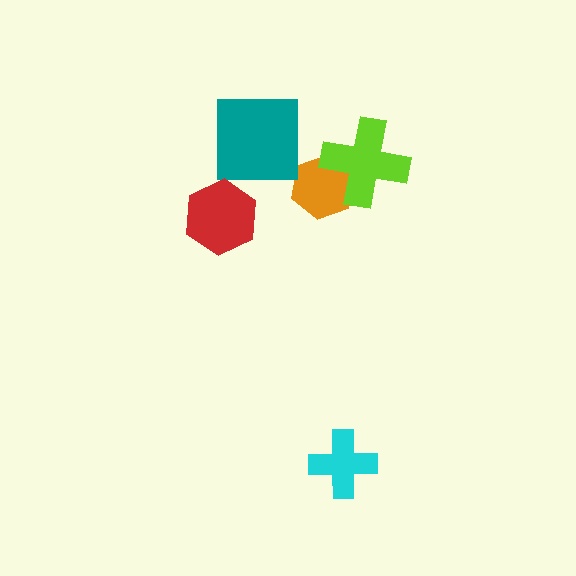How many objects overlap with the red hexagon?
0 objects overlap with the red hexagon.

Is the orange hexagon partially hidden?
Yes, it is partially covered by another shape.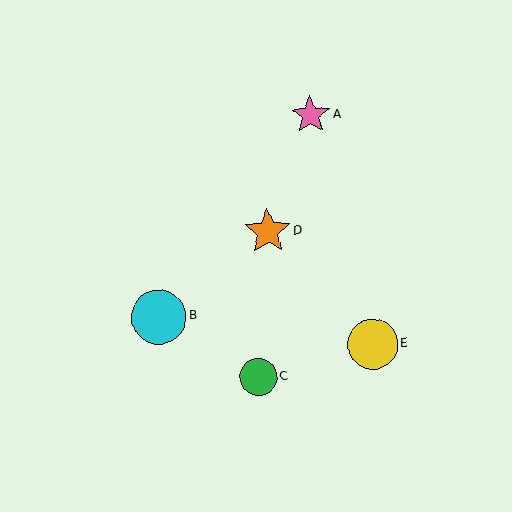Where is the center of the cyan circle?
The center of the cyan circle is at (159, 317).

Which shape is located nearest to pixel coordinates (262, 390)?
The green circle (labeled C) at (258, 377) is nearest to that location.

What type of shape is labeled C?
Shape C is a green circle.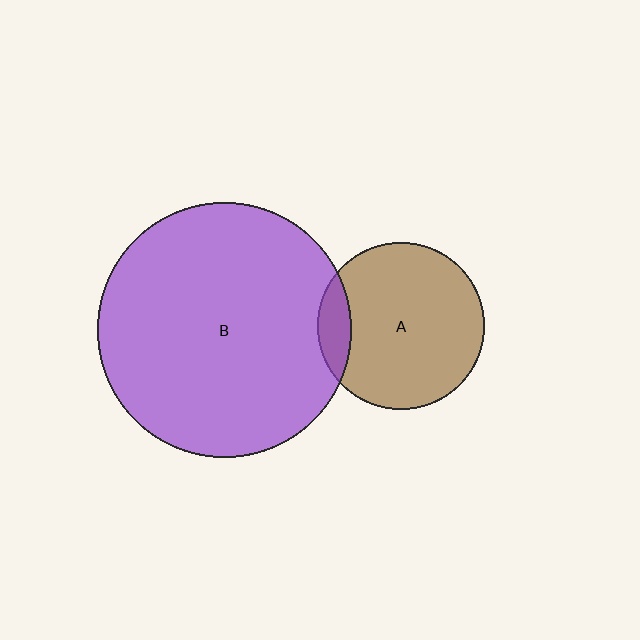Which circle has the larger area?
Circle B (purple).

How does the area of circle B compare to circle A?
Approximately 2.3 times.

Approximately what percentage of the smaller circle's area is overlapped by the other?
Approximately 10%.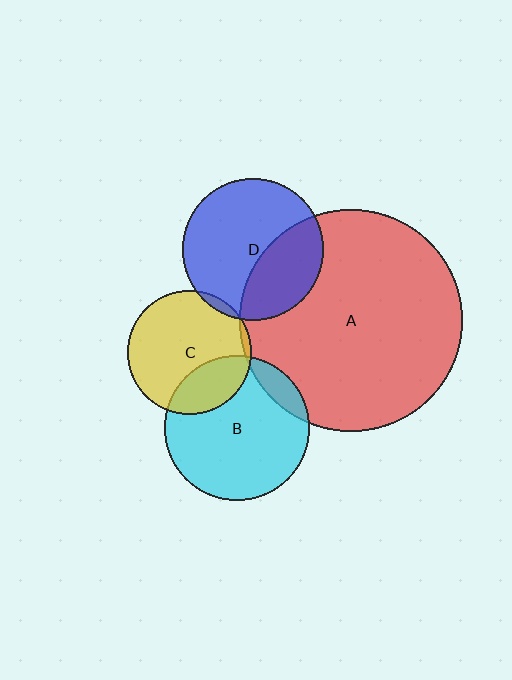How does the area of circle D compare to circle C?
Approximately 1.3 times.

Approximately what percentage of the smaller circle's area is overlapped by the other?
Approximately 10%.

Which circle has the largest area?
Circle A (red).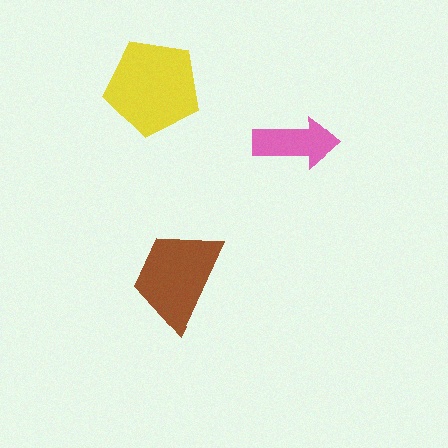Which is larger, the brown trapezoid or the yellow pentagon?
The yellow pentagon.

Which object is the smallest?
The pink arrow.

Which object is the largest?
The yellow pentagon.